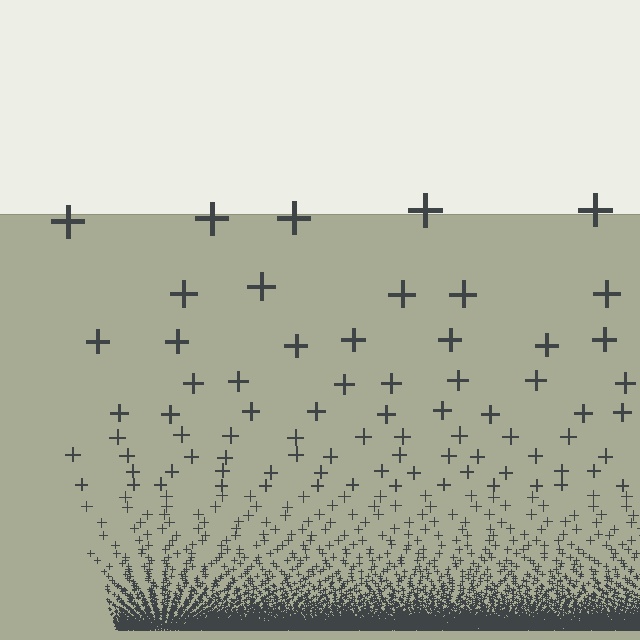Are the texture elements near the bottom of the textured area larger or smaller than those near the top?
Smaller. The gradient is inverted — elements near the bottom are smaller and denser.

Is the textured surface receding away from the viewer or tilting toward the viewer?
The surface appears to tilt toward the viewer. Texture elements get larger and sparser toward the top.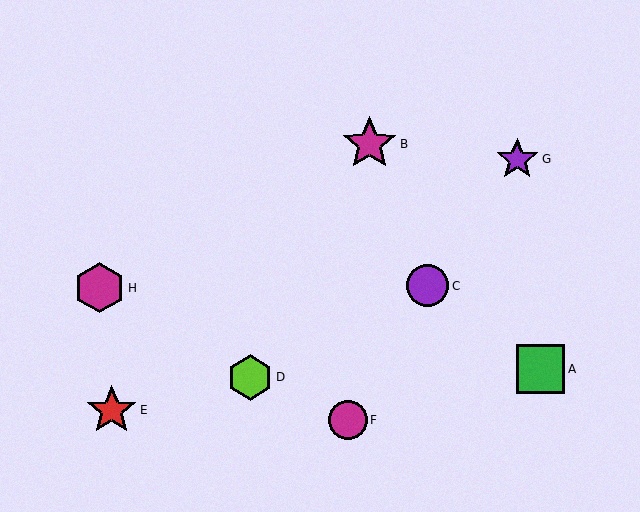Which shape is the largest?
The magenta star (labeled B) is the largest.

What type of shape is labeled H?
Shape H is a magenta hexagon.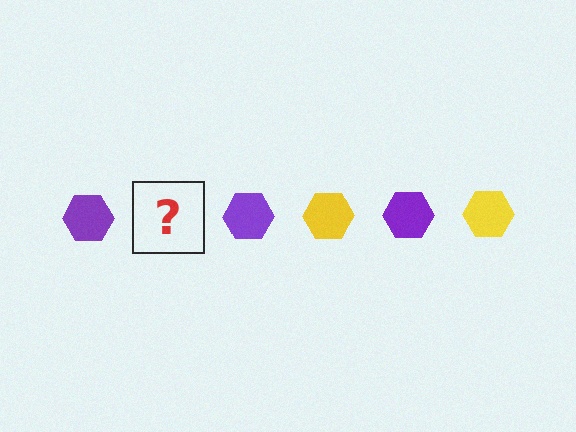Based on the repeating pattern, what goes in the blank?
The blank should be a yellow hexagon.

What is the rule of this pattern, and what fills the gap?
The rule is that the pattern cycles through purple, yellow hexagons. The gap should be filled with a yellow hexagon.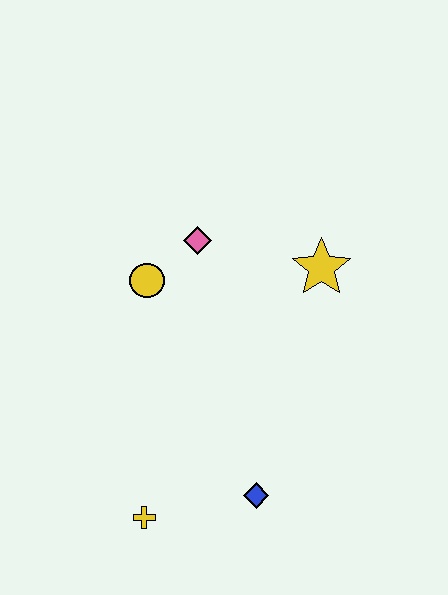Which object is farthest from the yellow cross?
The yellow star is farthest from the yellow cross.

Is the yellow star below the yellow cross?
No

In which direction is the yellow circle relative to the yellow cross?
The yellow circle is above the yellow cross.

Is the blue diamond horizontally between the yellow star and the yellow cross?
Yes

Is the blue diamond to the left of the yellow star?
Yes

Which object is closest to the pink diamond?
The yellow circle is closest to the pink diamond.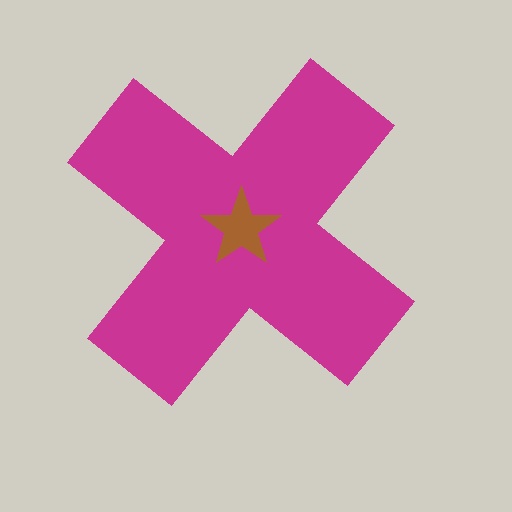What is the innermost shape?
The brown star.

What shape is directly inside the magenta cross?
The brown star.